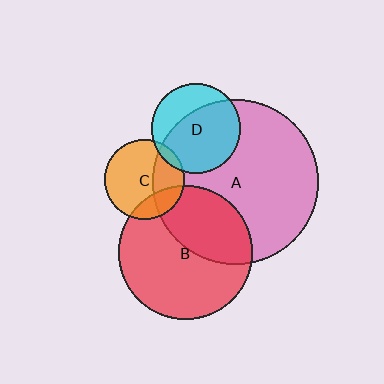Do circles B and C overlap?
Yes.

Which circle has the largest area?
Circle A (pink).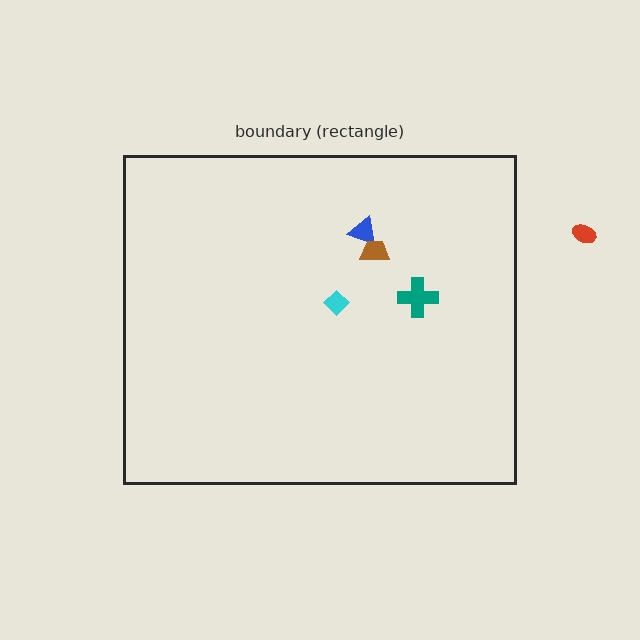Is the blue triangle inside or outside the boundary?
Inside.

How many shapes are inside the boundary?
4 inside, 1 outside.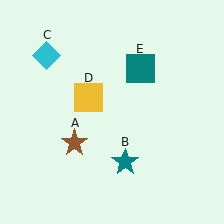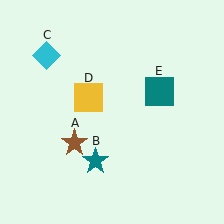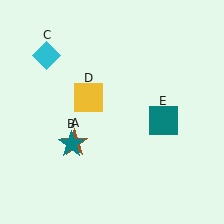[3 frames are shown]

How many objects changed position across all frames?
2 objects changed position: teal star (object B), teal square (object E).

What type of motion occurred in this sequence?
The teal star (object B), teal square (object E) rotated clockwise around the center of the scene.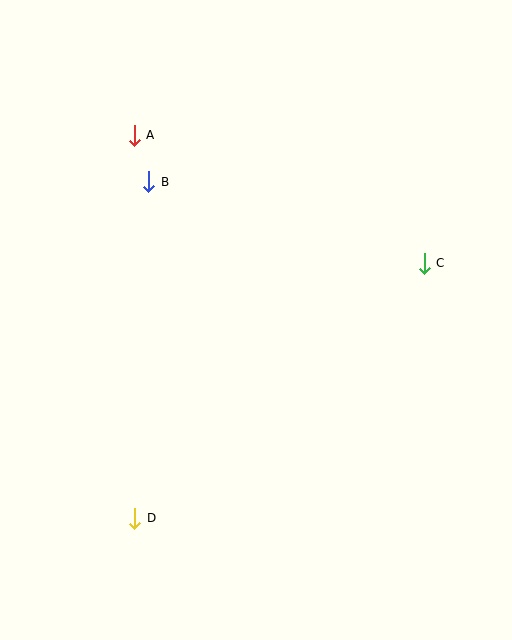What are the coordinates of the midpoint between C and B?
The midpoint between C and B is at (286, 222).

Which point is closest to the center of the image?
Point B at (149, 182) is closest to the center.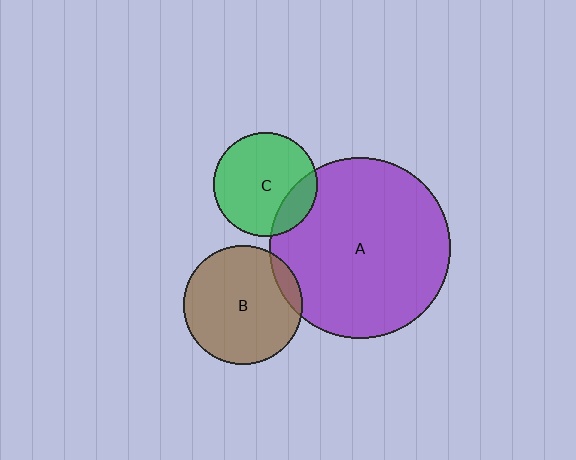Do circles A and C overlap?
Yes.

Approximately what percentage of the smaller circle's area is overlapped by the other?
Approximately 20%.